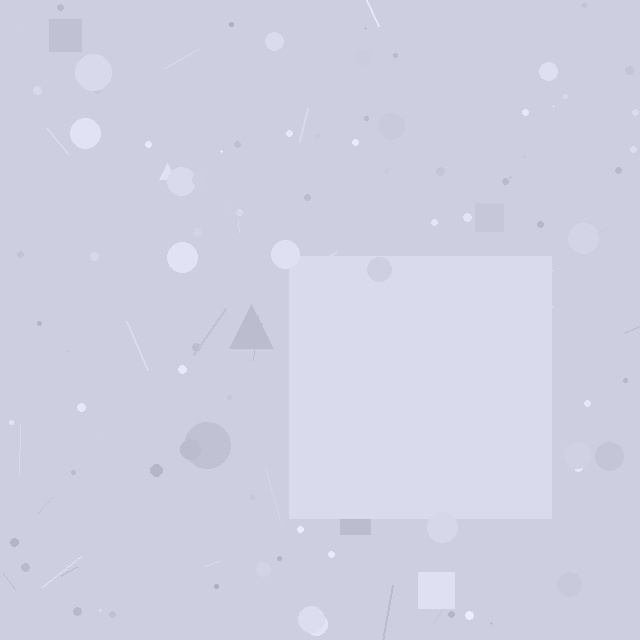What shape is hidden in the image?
A square is hidden in the image.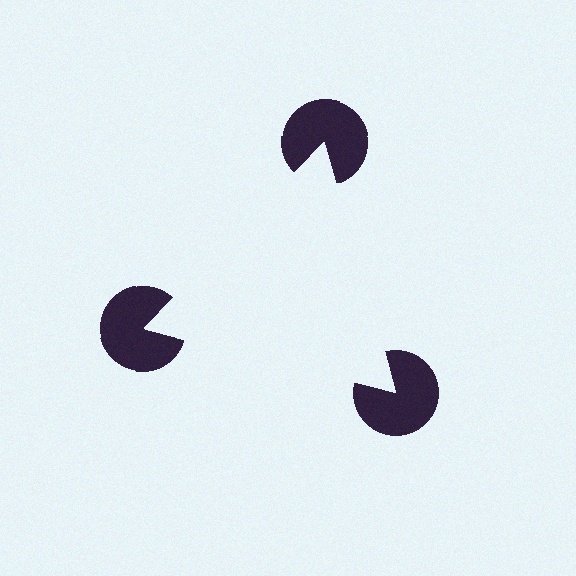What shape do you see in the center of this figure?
An illusory triangle — its edges are inferred from the aligned wedge cuts in the pac-man discs, not physically drawn.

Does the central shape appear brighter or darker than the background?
It typically appears slightly brighter than the background, even though no actual brightness change is drawn.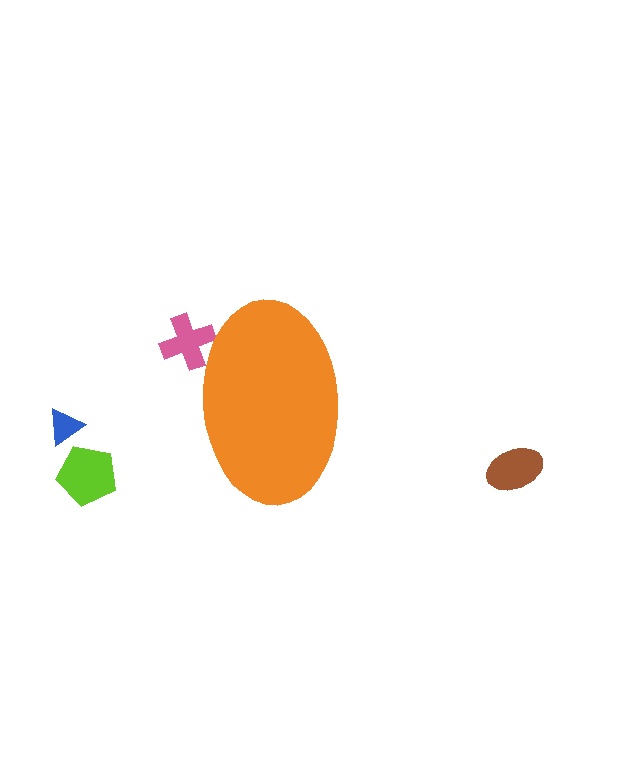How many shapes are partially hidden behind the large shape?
1 shape is partially hidden.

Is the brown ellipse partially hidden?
No, the brown ellipse is fully visible.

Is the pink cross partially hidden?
Yes, the pink cross is partially hidden behind the orange ellipse.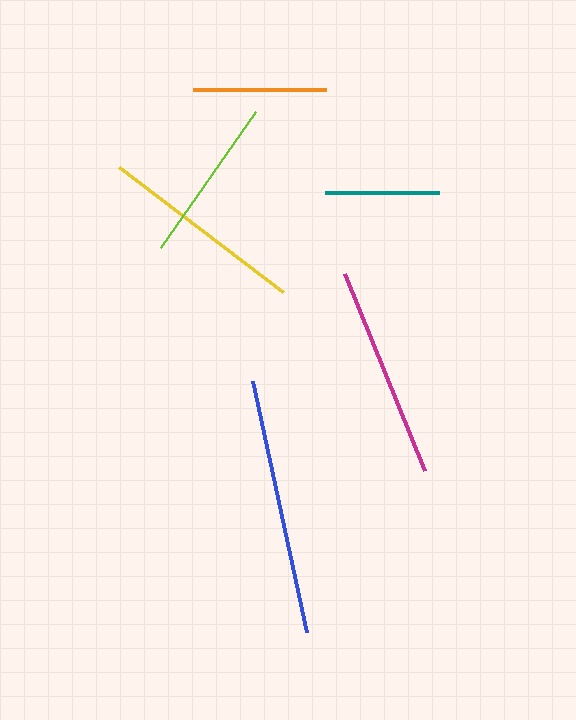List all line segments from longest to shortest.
From longest to shortest: blue, magenta, yellow, lime, orange, teal.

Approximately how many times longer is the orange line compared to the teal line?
The orange line is approximately 1.2 times the length of the teal line.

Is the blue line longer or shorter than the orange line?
The blue line is longer than the orange line.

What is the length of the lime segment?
The lime segment is approximately 167 pixels long.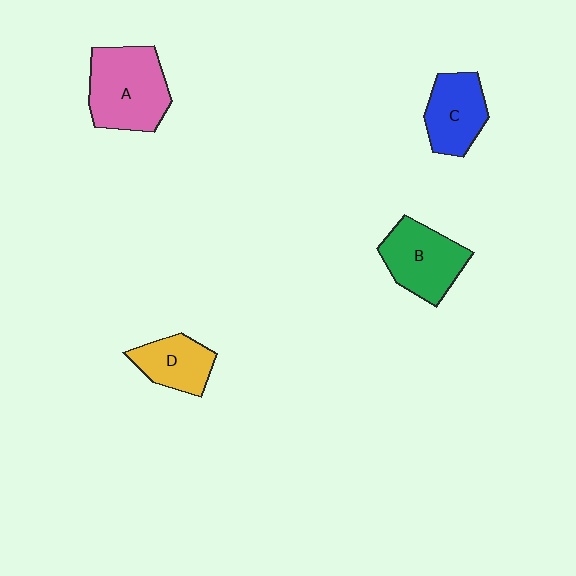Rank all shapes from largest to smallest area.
From largest to smallest: A (pink), B (green), C (blue), D (yellow).